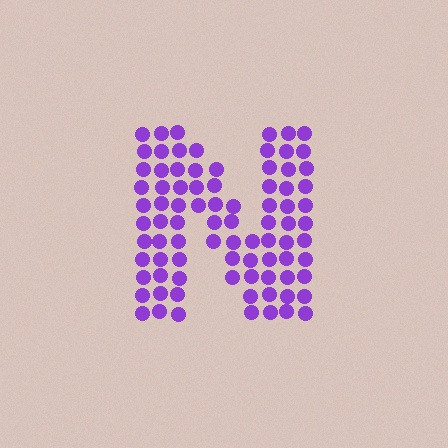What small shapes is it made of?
It is made of small circles.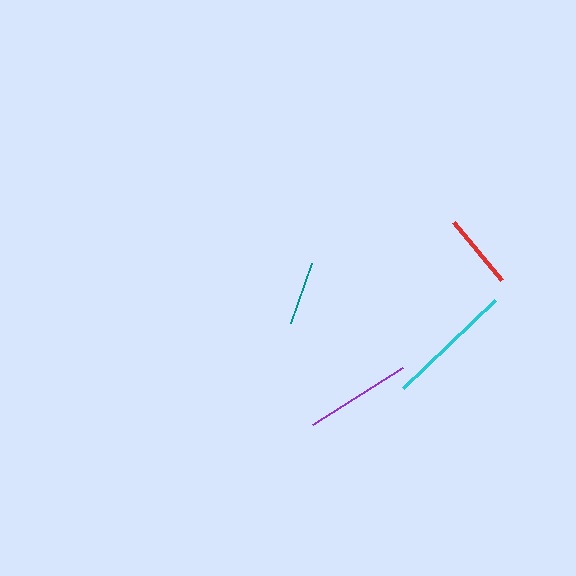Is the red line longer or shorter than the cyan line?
The cyan line is longer than the red line.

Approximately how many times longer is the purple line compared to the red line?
The purple line is approximately 1.4 times the length of the red line.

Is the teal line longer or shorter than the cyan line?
The cyan line is longer than the teal line.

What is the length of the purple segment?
The purple segment is approximately 106 pixels long.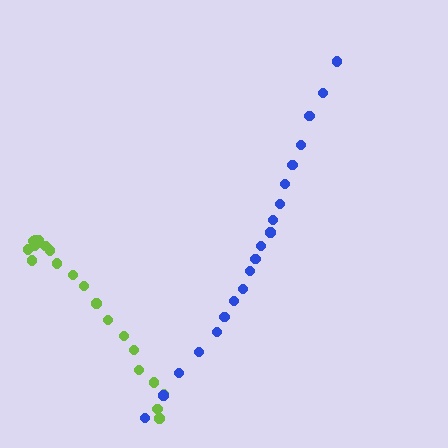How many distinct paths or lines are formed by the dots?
There are 2 distinct paths.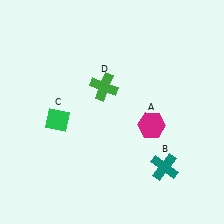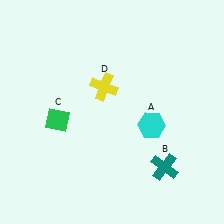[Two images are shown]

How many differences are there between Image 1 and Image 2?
There are 2 differences between the two images.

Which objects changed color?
A changed from magenta to cyan. D changed from green to yellow.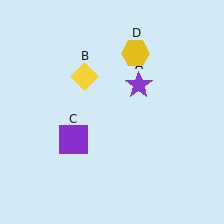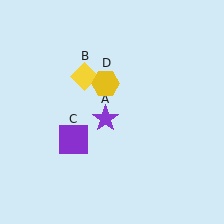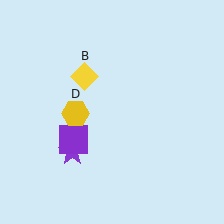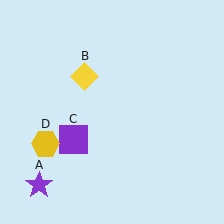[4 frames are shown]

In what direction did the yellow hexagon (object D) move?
The yellow hexagon (object D) moved down and to the left.